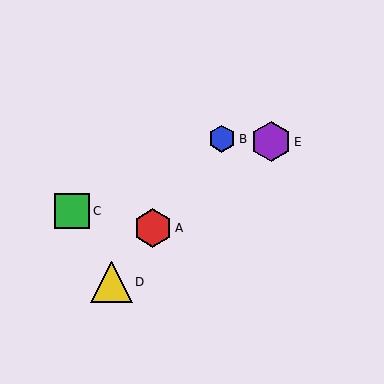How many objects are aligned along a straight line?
3 objects (A, B, D) are aligned along a straight line.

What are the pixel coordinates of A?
Object A is at (153, 228).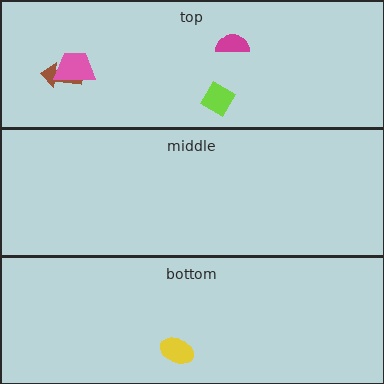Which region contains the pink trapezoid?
The top region.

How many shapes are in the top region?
4.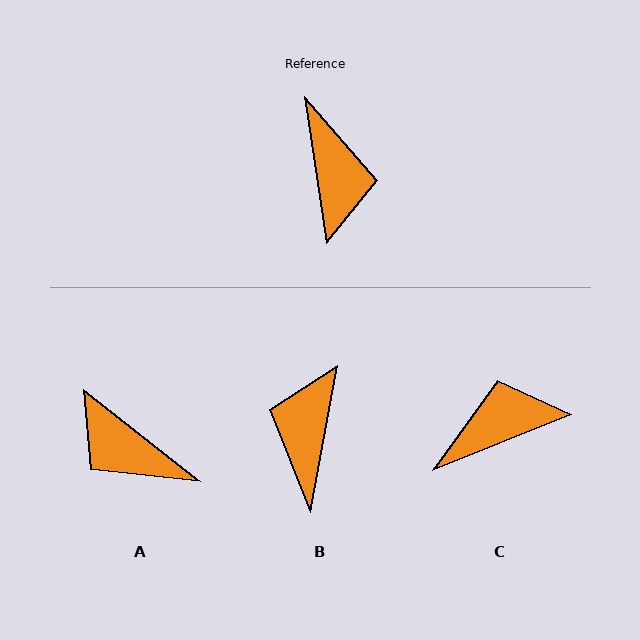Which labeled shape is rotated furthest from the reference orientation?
B, about 161 degrees away.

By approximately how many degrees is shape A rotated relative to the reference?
Approximately 136 degrees clockwise.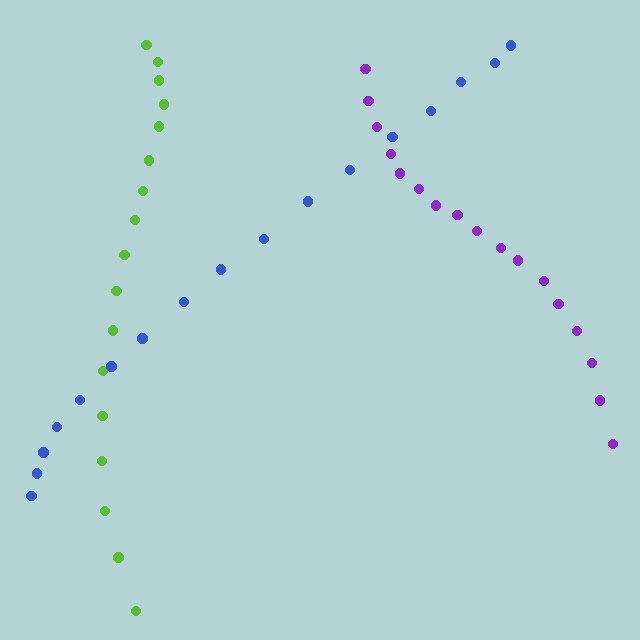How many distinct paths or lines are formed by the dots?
There are 3 distinct paths.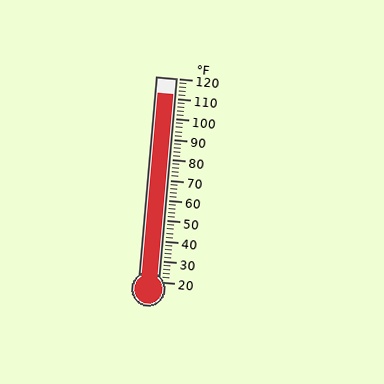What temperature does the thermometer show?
The thermometer shows approximately 112°F.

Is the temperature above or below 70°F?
The temperature is above 70°F.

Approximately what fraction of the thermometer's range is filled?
The thermometer is filled to approximately 90% of its range.